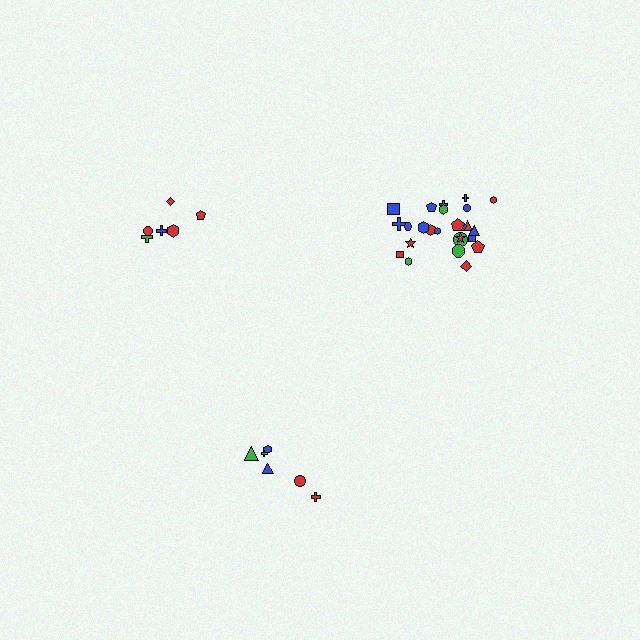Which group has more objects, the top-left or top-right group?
The top-right group.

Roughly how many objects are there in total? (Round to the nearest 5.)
Roughly 35 objects in total.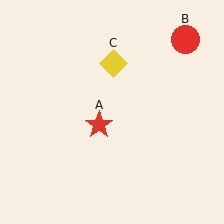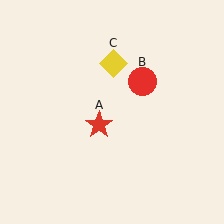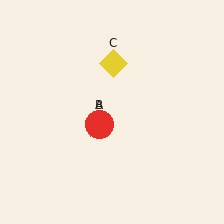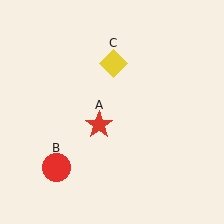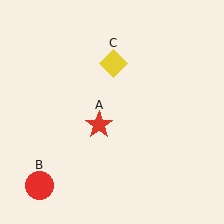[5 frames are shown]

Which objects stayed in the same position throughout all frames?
Red star (object A) and yellow diamond (object C) remained stationary.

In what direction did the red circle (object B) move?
The red circle (object B) moved down and to the left.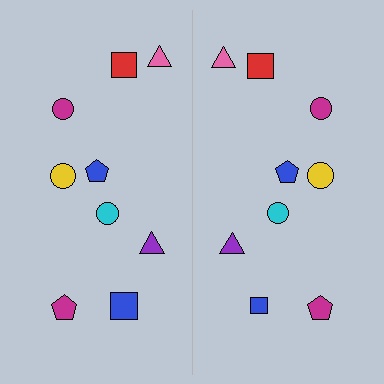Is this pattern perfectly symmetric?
No, the pattern is not perfectly symmetric. The blue square on the right side has a different size than its mirror counterpart.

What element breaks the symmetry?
The blue square on the right side has a different size than its mirror counterpart.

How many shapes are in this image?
There are 18 shapes in this image.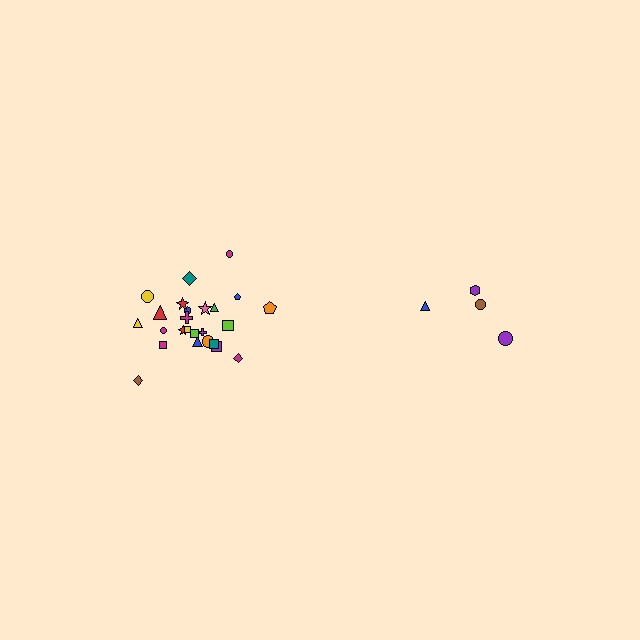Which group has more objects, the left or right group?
The left group.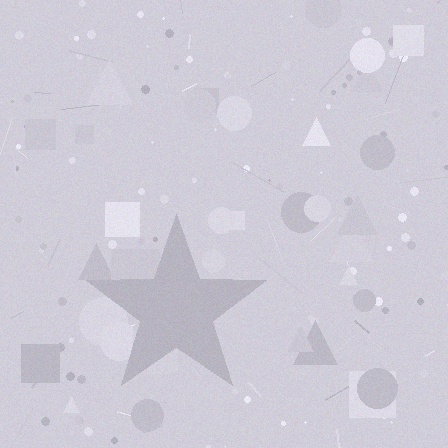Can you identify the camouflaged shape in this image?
The camouflaged shape is a star.